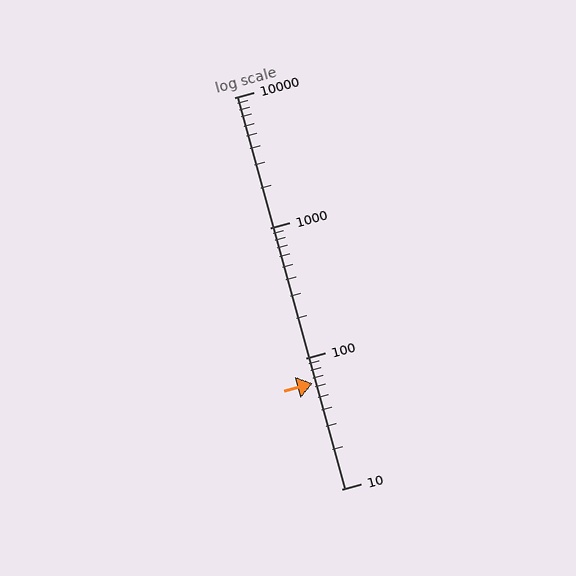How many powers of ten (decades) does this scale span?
The scale spans 3 decades, from 10 to 10000.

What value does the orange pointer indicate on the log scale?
The pointer indicates approximately 64.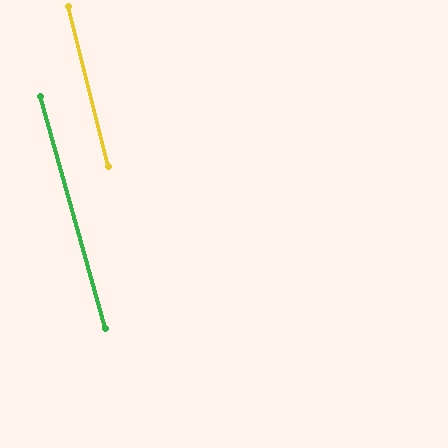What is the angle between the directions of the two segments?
Approximately 1 degree.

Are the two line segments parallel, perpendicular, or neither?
Parallel — their directions differ by only 1.5°.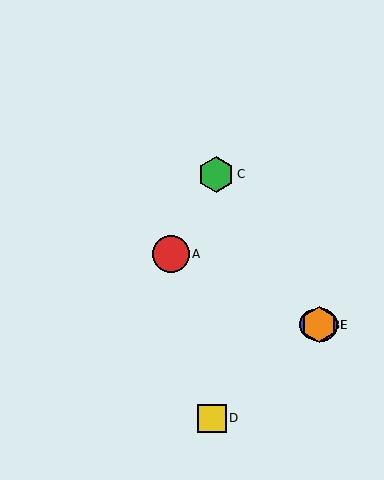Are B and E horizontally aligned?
Yes, both are at y≈325.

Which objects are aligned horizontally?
Objects B, E, F are aligned horizontally.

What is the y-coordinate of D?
Object D is at y≈418.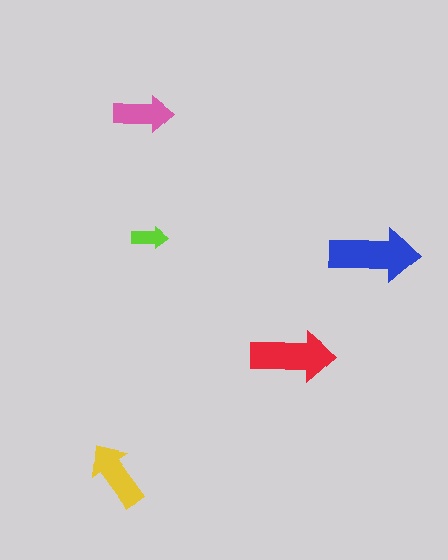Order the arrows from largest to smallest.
the blue one, the red one, the yellow one, the pink one, the lime one.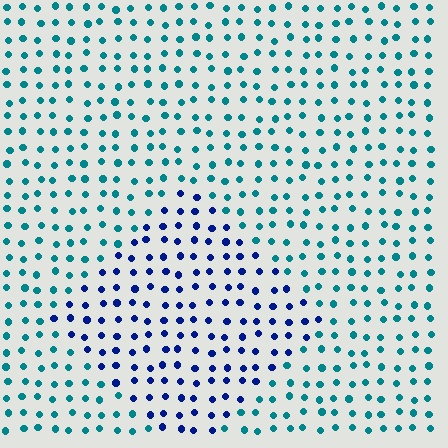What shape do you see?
I see a diamond.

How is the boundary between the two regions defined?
The boundary is defined purely by a slight shift in hue (about 48 degrees). Spacing, size, and orientation are identical on both sides.